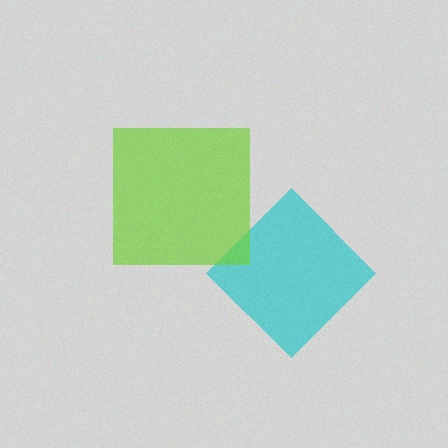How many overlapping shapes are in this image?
There are 2 overlapping shapes in the image.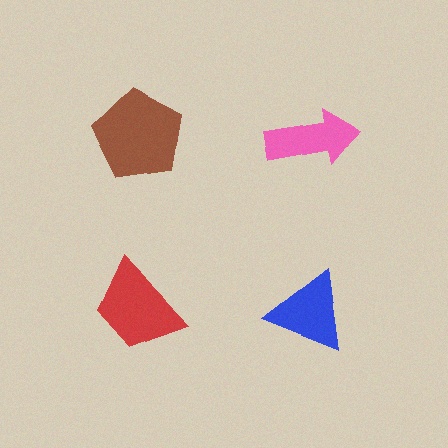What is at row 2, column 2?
A blue triangle.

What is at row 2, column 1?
A red trapezoid.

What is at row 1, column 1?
A brown pentagon.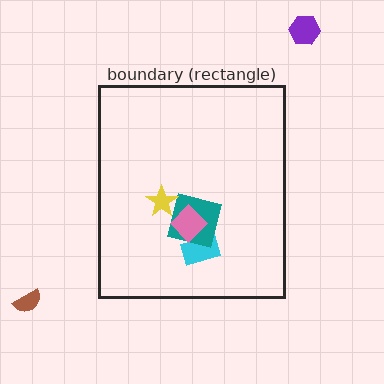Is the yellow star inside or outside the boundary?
Inside.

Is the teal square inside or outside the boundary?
Inside.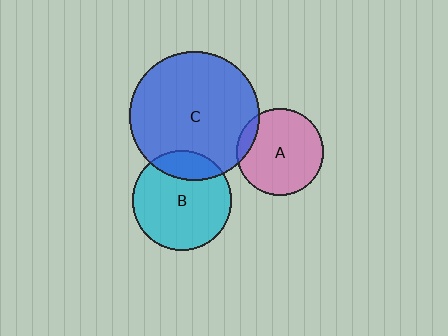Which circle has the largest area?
Circle C (blue).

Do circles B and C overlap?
Yes.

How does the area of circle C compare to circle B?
Approximately 1.7 times.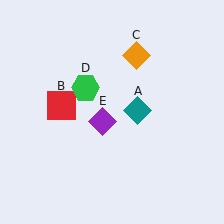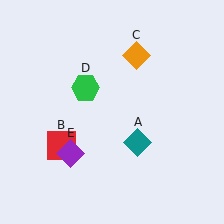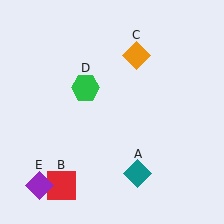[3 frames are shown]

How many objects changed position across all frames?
3 objects changed position: teal diamond (object A), red square (object B), purple diamond (object E).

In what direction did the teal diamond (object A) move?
The teal diamond (object A) moved down.